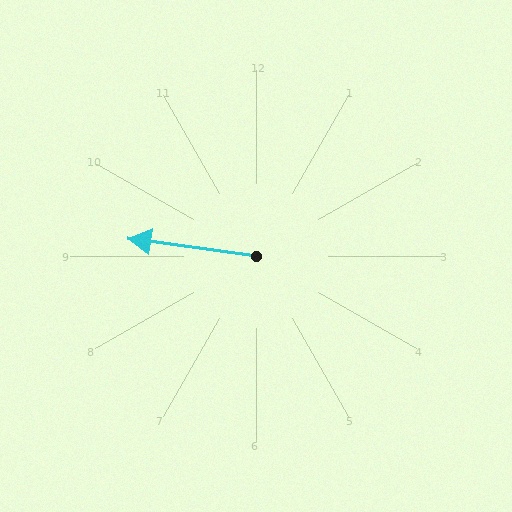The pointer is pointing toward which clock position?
Roughly 9 o'clock.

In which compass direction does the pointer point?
West.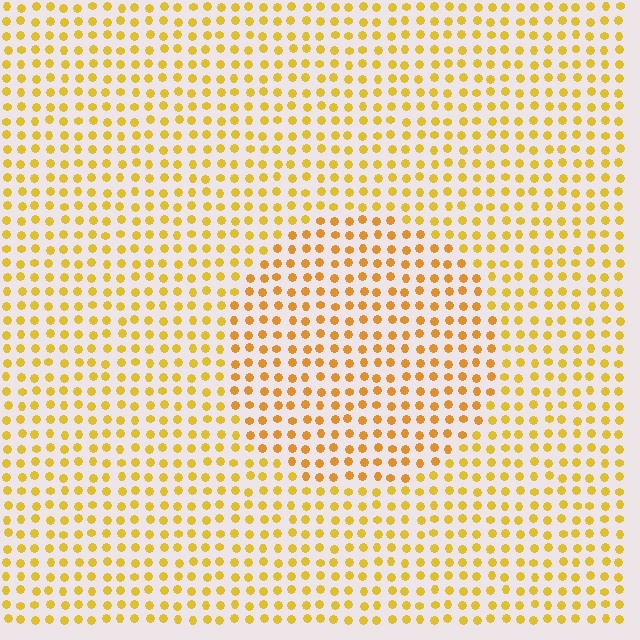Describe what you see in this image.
The image is filled with small yellow elements in a uniform arrangement. A circle-shaped region is visible where the elements are tinted to a slightly different hue, forming a subtle color boundary.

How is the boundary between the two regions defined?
The boundary is defined purely by a slight shift in hue (about 16 degrees). Spacing, size, and orientation are identical on both sides.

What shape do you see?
I see a circle.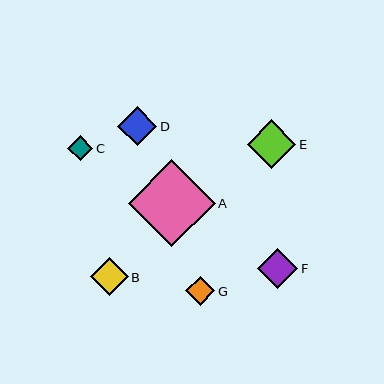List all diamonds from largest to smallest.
From largest to smallest: A, E, F, D, B, G, C.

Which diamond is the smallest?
Diamond C is the smallest with a size of approximately 25 pixels.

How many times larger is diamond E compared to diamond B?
Diamond E is approximately 1.3 times the size of diamond B.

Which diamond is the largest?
Diamond A is the largest with a size of approximately 87 pixels.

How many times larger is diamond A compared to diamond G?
Diamond A is approximately 3.0 times the size of diamond G.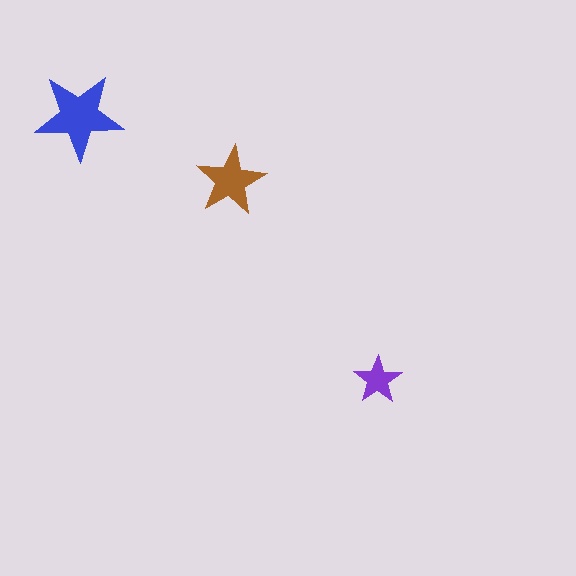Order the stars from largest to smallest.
the blue one, the brown one, the purple one.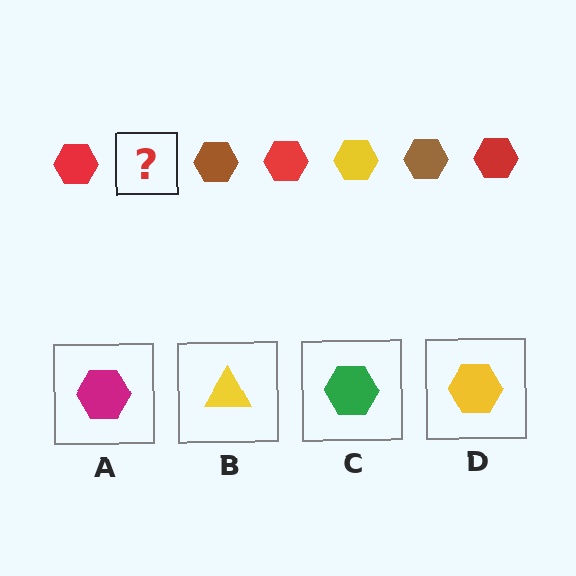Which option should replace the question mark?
Option D.